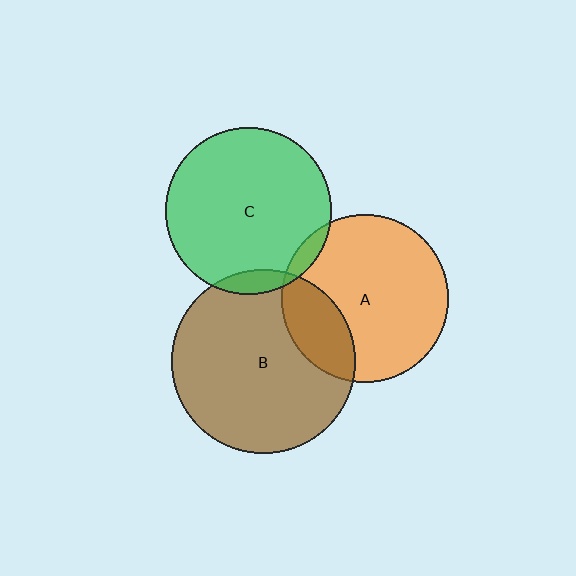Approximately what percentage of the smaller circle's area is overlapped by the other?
Approximately 5%.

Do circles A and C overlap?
Yes.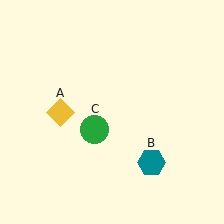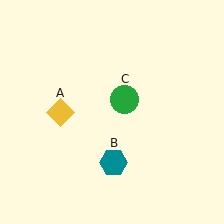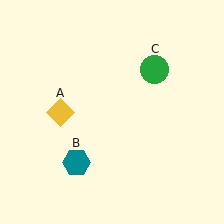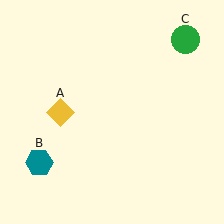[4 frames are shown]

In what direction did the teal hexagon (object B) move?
The teal hexagon (object B) moved left.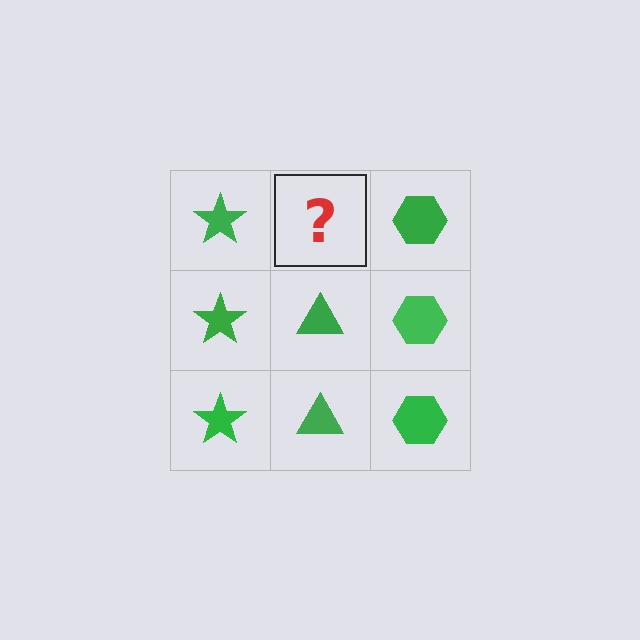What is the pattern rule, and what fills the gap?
The rule is that each column has a consistent shape. The gap should be filled with a green triangle.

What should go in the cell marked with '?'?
The missing cell should contain a green triangle.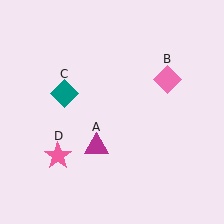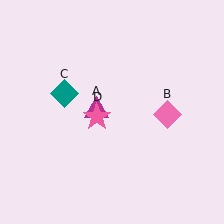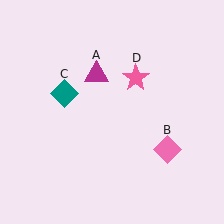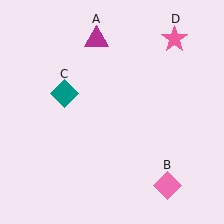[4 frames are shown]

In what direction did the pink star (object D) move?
The pink star (object D) moved up and to the right.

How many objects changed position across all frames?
3 objects changed position: magenta triangle (object A), pink diamond (object B), pink star (object D).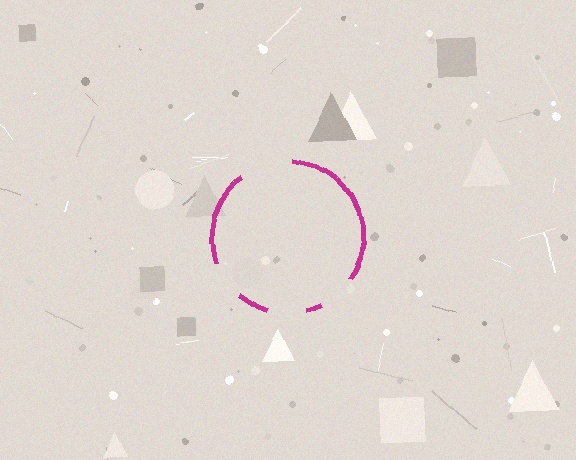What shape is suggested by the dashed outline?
The dashed outline suggests a circle.